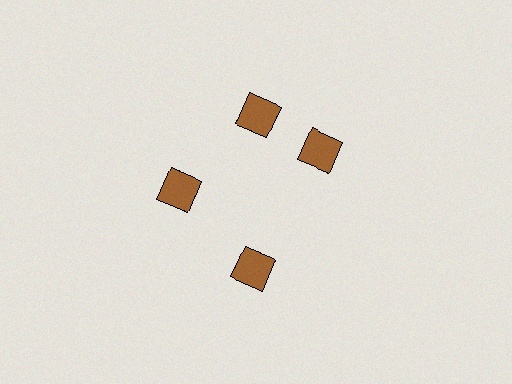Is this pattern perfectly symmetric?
No. The 4 brown diamonds are arranged in a ring, but one element near the 3 o'clock position is rotated out of alignment along the ring, breaking the 4-fold rotational symmetry.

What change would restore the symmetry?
The symmetry would be restored by rotating it back into even spacing with its neighbors so that all 4 diamonds sit at equal angles and equal distance from the center.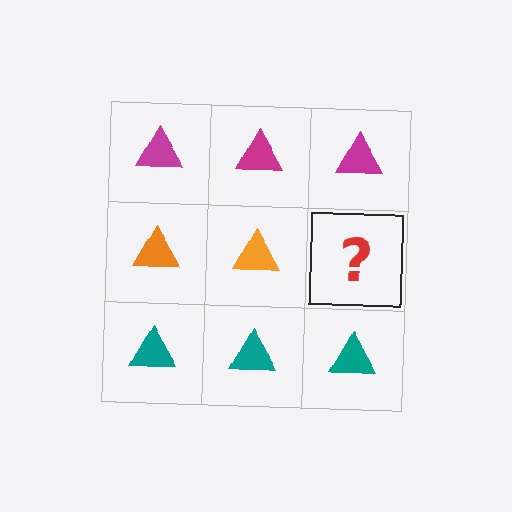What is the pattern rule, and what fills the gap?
The rule is that each row has a consistent color. The gap should be filled with an orange triangle.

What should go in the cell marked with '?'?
The missing cell should contain an orange triangle.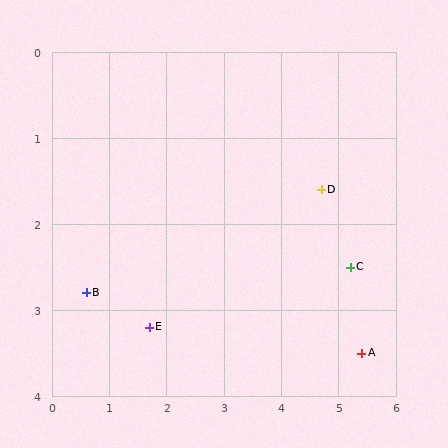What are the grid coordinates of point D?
Point D is at approximately (4.7, 1.6).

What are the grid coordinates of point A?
Point A is at approximately (5.4, 3.5).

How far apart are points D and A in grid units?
Points D and A are about 2.0 grid units apart.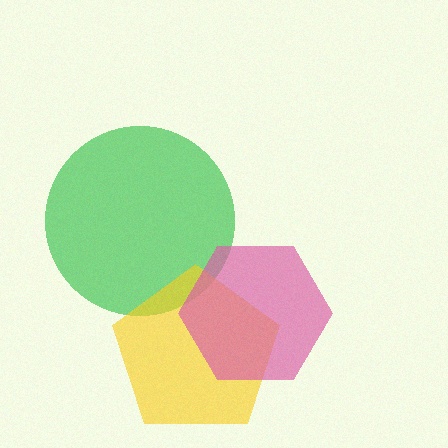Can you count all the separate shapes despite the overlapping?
Yes, there are 3 separate shapes.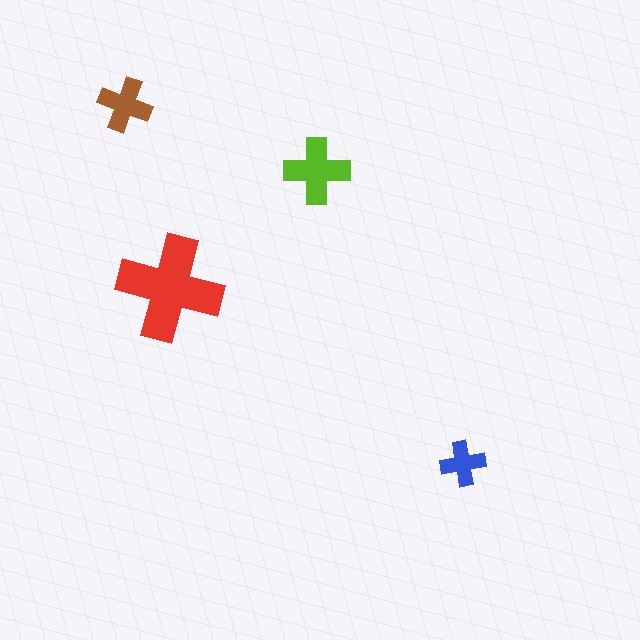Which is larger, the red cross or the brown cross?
The red one.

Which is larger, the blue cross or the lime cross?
The lime one.